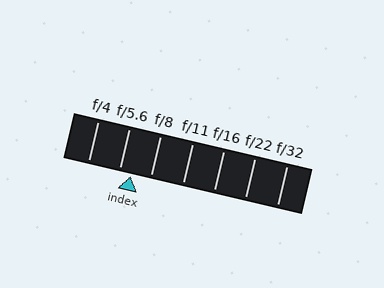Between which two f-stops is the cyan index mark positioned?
The index mark is between f/5.6 and f/8.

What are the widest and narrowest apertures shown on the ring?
The widest aperture shown is f/4 and the narrowest is f/32.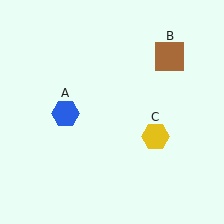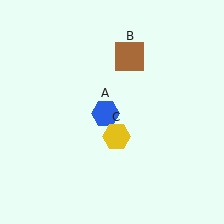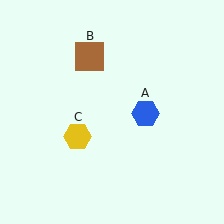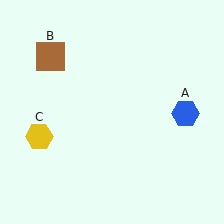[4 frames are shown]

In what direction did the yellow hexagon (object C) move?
The yellow hexagon (object C) moved left.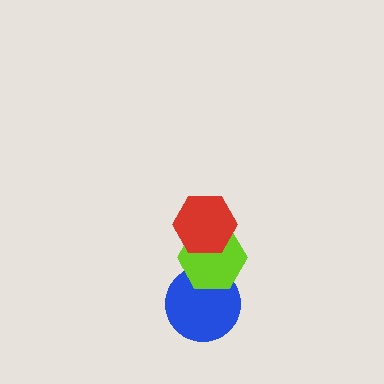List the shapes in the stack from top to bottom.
From top to bottom: the red hexagon, the lime hexagon, the blue circle.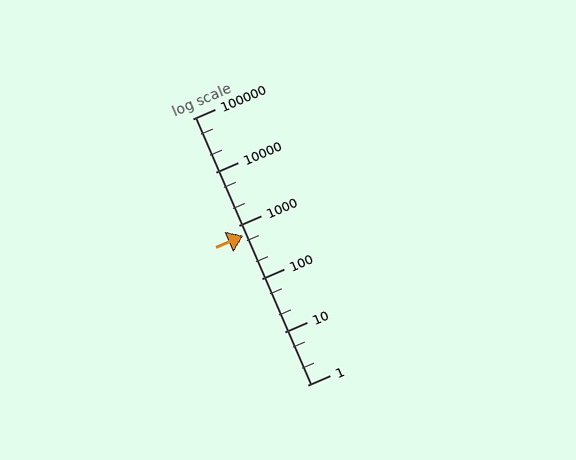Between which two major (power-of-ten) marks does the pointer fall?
The pointer is between 100 and 1000.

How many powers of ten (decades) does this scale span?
The scale spans 5 decades, from 1 to 100000.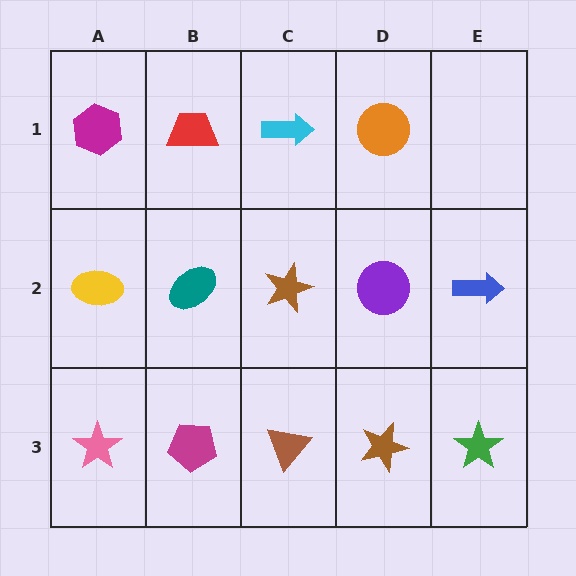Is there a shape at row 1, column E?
No, that cell is empty.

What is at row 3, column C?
A brown triangle.